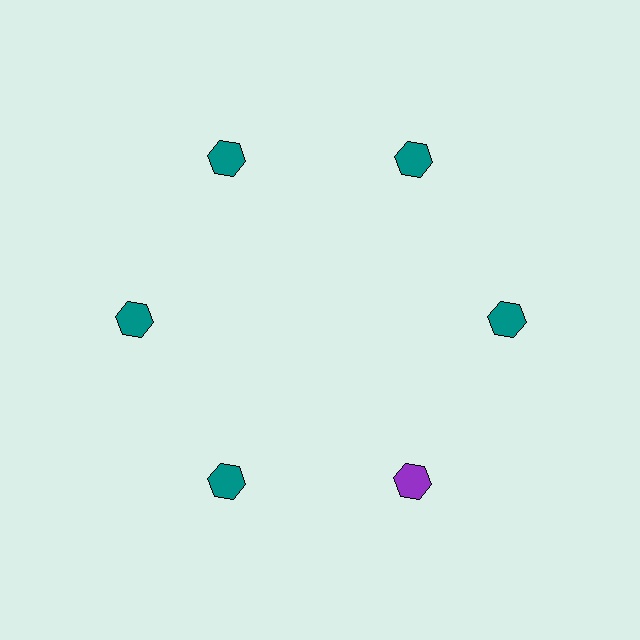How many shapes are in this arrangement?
There are 6 shapes arranged in a ring pattern.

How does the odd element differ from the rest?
It has a different color: purple instead of teal.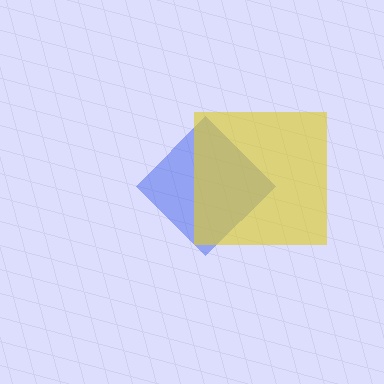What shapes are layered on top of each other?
The layered shapes are: a blue diamond, a yellow square.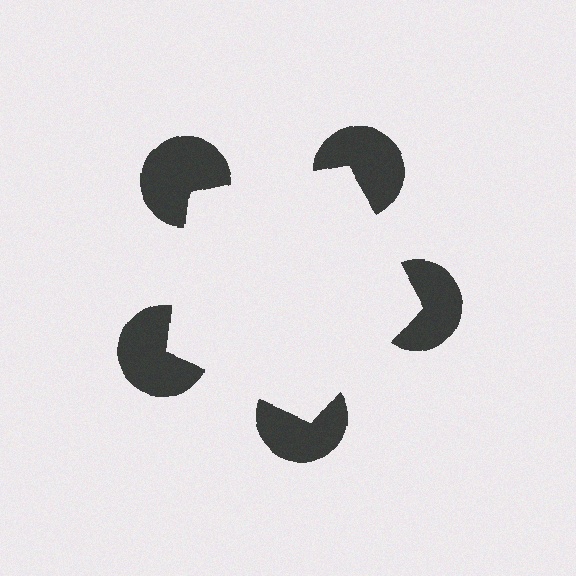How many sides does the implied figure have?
5 sides.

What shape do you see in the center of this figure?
An illusory pentagon — its edges are inferred from the aligned wedge cuts in the pac-man discs, not physically drawn.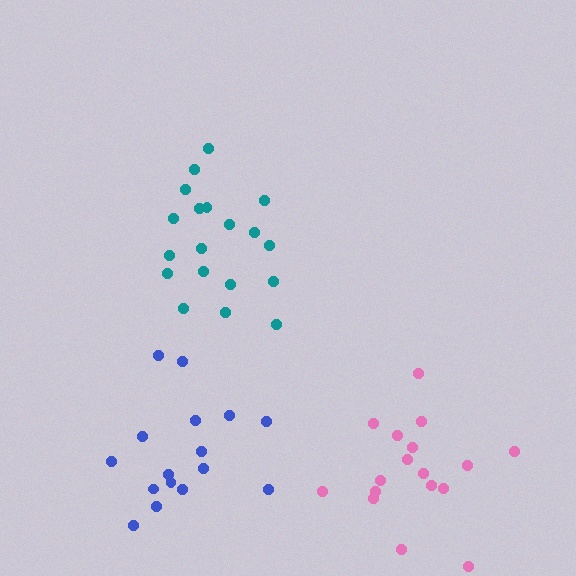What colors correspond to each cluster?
The clusters are colored: pink, blue, teal.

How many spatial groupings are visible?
There are 3 spatial groupings.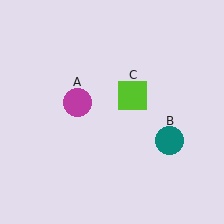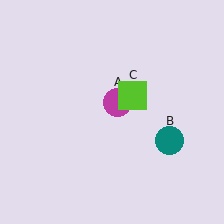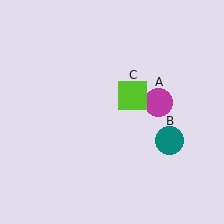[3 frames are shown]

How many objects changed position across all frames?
1 object changed position: magenta circle (object A).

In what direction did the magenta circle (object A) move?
The magenta circle (object A) moved right.